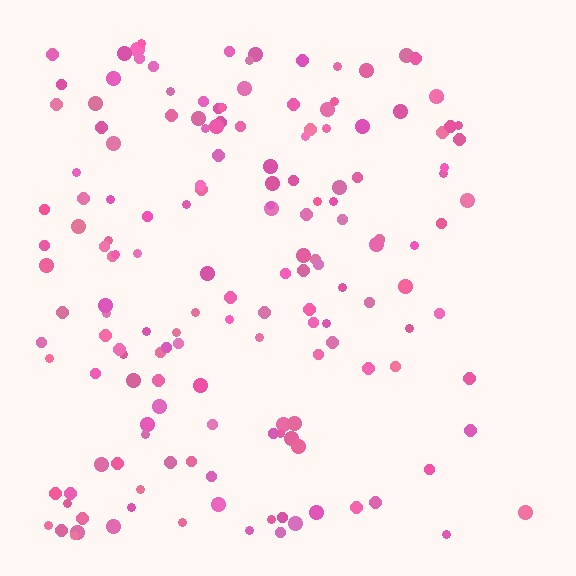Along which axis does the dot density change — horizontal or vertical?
Horizontal.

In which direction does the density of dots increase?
From right to left, with the left side densest.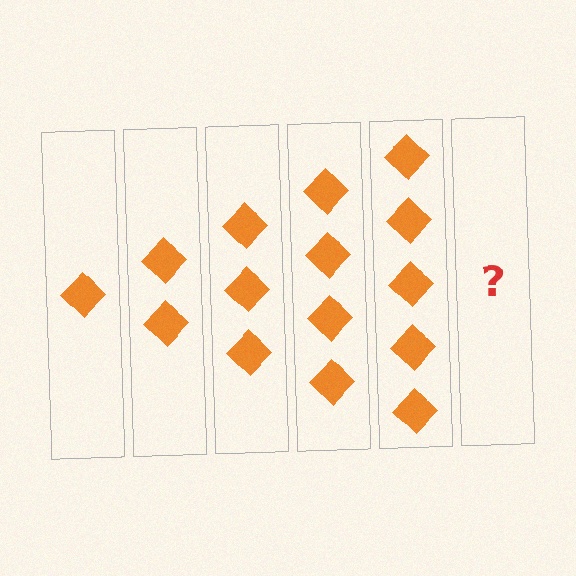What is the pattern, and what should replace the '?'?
The pattern is that each step adds one more diamond. The '?' should be 6 diamonds.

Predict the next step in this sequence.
The next step is 6 diamonds.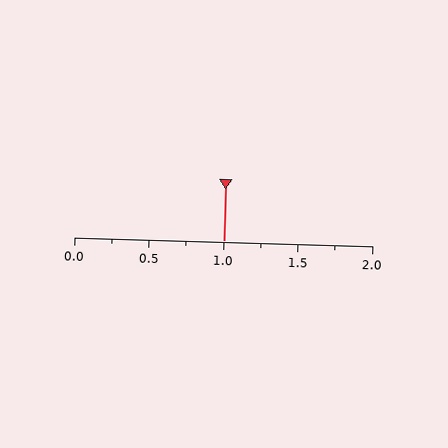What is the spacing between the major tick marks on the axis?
The major ticks are spaced 0.5 apart.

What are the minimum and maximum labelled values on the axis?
The axis runs from 0.0 to 2.0.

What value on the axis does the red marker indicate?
The marker indicates approximately 1.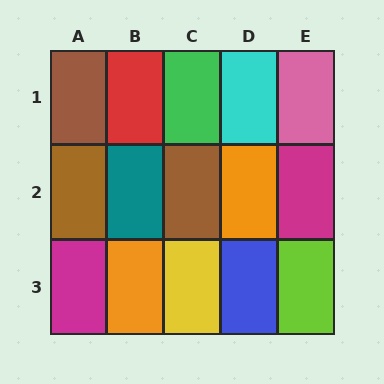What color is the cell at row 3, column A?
Magenta.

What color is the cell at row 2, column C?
Brown.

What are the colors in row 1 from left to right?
Brown, red, green, cyan, pink.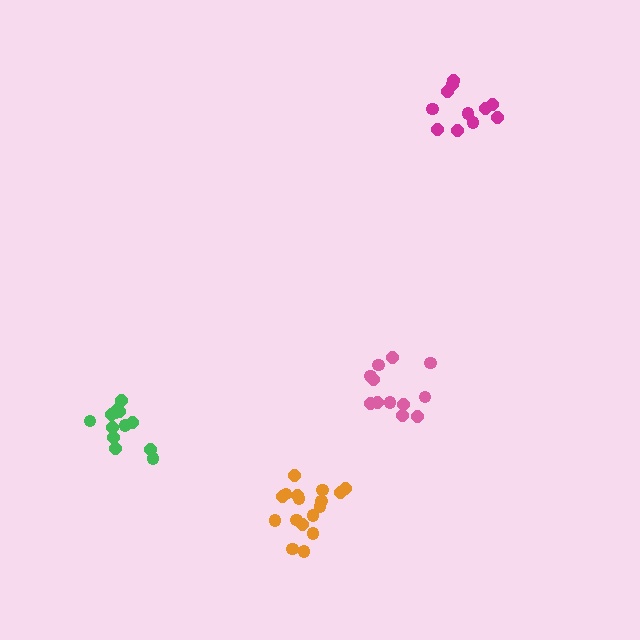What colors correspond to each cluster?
The clusters are colored: magenta, green, orange, pink.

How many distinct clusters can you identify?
There are 4 distinct clusters.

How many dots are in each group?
Group 1: 11 dots, Group 2: 13 dots, Group 3: 17 dots, Group 4: 12 dots (53 total).